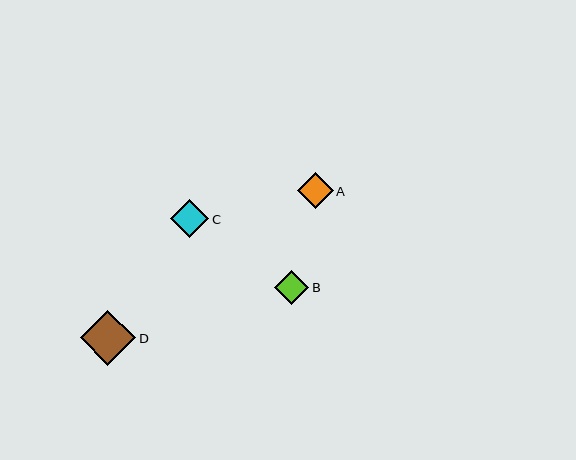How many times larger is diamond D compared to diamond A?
Diamond D is approximately 1.6 times the size of diamond A.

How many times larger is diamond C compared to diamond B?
Diamond C is approximately 1.1 times the size of diamond B.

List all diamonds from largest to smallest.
From largest to smallest: D, C, A, B.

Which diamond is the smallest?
Diamond B is the smallest with a size of approximately 34 pixels.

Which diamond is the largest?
Diamond D is the largest with a size of approximately 56 pixels.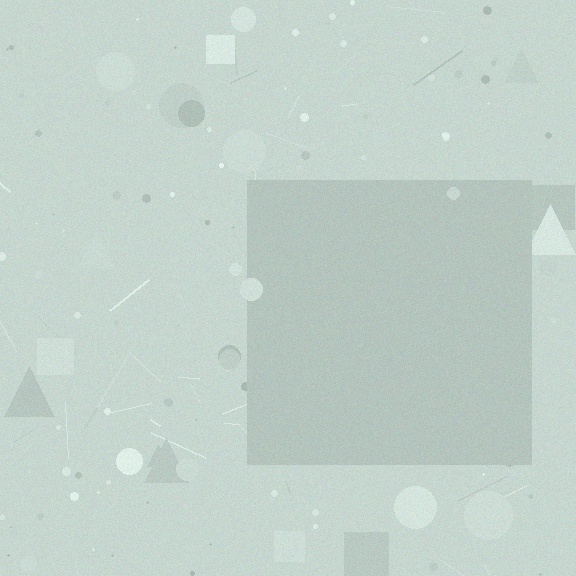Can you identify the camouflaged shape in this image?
The camouflaged shape is a square.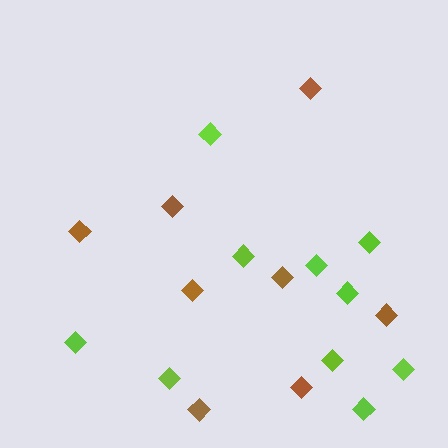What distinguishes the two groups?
There are 2 groups: one group of lime diamonds (10) and one group of brown diamonds (8).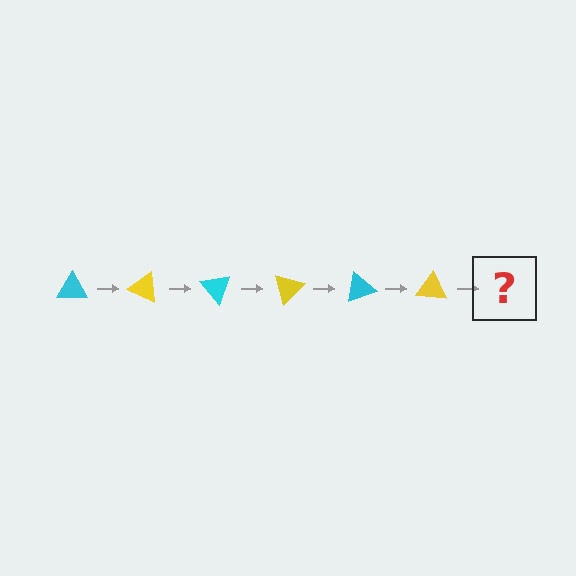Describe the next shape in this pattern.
It should be a cyan triangle, rotated 150 degrees from the start.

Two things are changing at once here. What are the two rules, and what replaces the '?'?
The two rules are that it rotates 25 degrees each step and the color cycles through cyan and yellow. The '?' should be a cyan triangle, rotated 150 degrees from the start.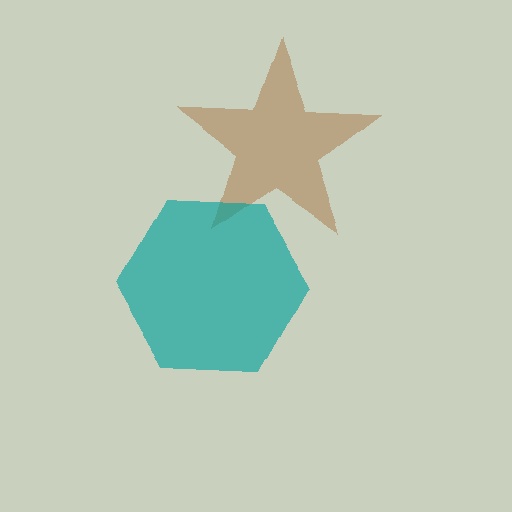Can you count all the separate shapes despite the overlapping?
Yes, there are 2 separate shapes.